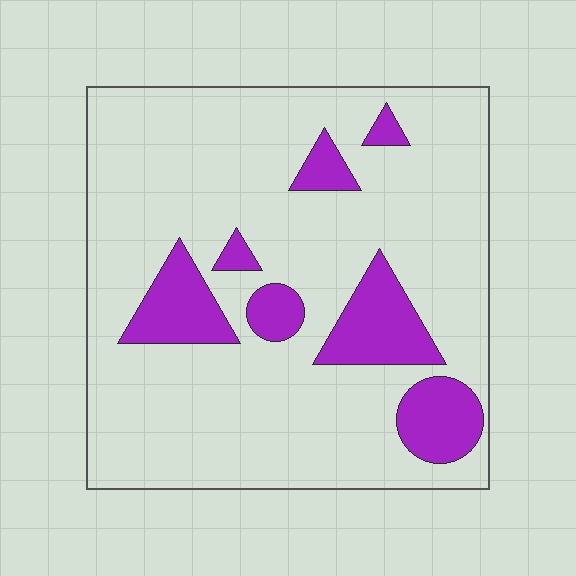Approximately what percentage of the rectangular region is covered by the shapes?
Approximately 15%.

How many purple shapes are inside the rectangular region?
7.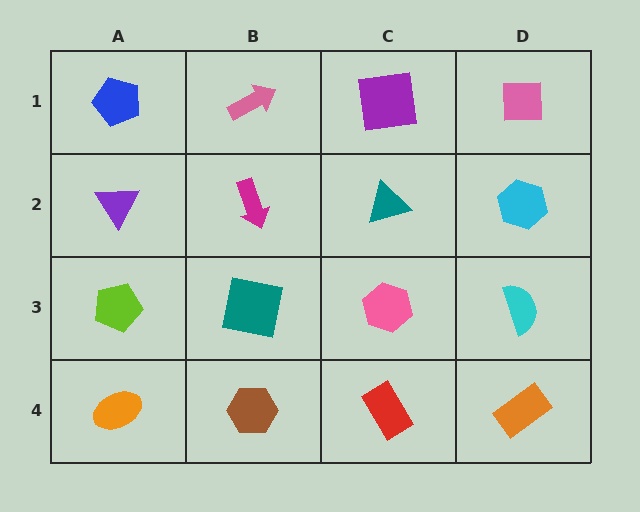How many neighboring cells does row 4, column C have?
3.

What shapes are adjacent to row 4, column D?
A cyan semicircle (row 3, column D), a red rectangle (row 4, column C).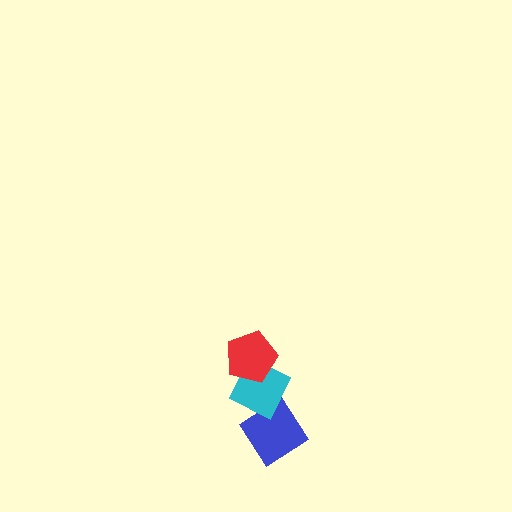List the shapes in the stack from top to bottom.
From top to bottom: the red pentagon, the cyan diamond, the blue diamond.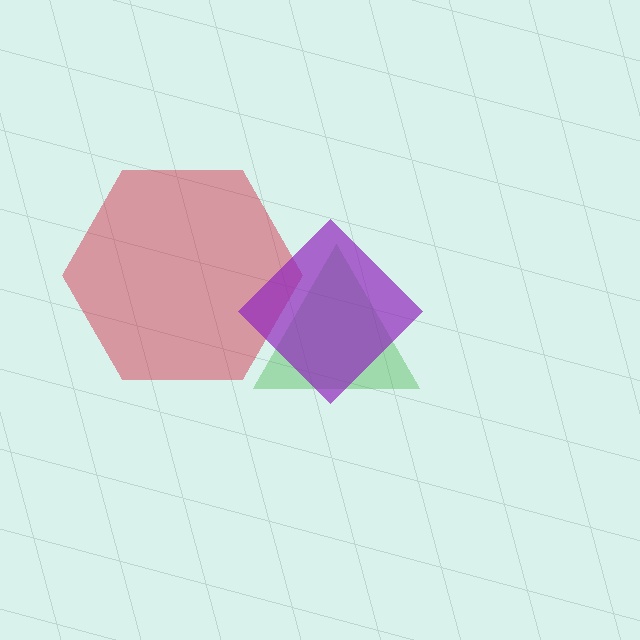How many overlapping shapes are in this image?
There are 3 overlapping shapes in the image.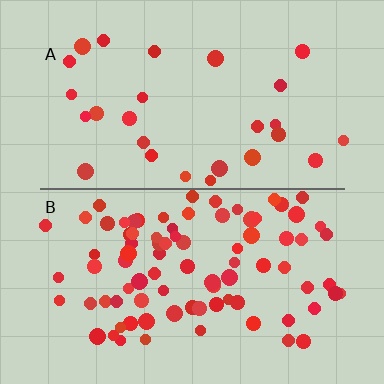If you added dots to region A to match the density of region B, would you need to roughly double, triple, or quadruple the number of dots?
Approximately triple.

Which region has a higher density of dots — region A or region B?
B (the bottom).